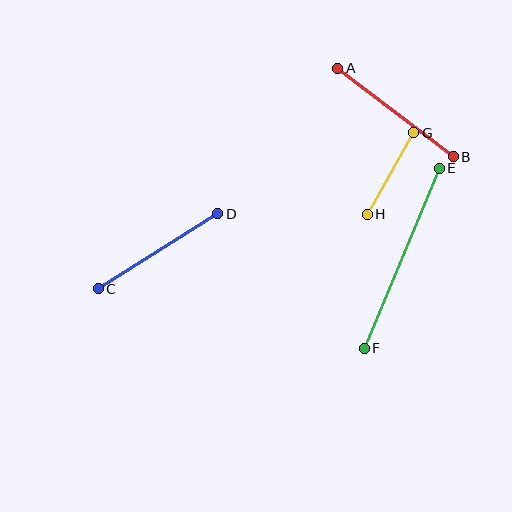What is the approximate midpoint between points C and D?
The midpoint is at approximately (158, 251) pixels.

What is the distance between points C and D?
The distance is approximately 141 pixels.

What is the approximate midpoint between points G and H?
The midpoint is at approximately (390, 174) pixels.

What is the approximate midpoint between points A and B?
The midpoint is at approximately (395, 113) pixels.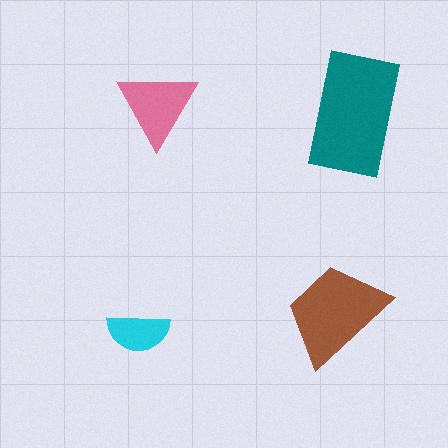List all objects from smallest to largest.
The cyan semicircle, the pink triangle, the brown trapezoid, the teal rectangle.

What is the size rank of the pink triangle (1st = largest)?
3rd.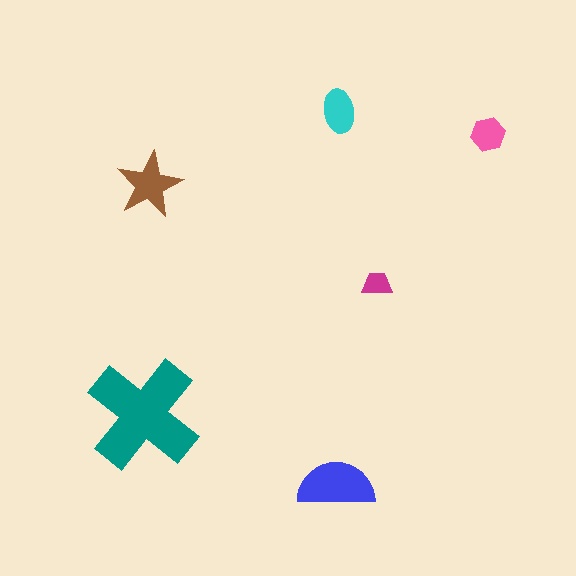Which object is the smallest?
The magenta trapezoid.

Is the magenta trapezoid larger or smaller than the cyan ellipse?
Smaller.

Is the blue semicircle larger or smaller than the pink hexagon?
Larger.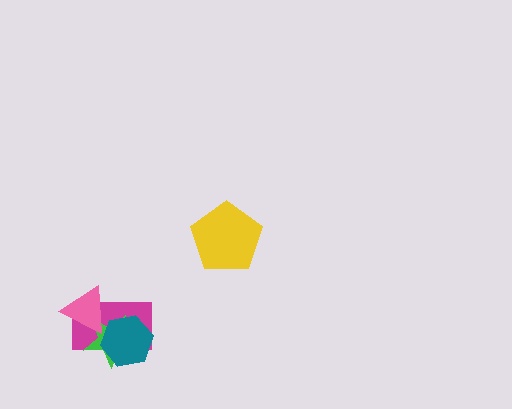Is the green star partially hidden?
Yes, it is partially covered by another shape.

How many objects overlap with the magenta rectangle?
3 objects overlap with the magenta rectangle.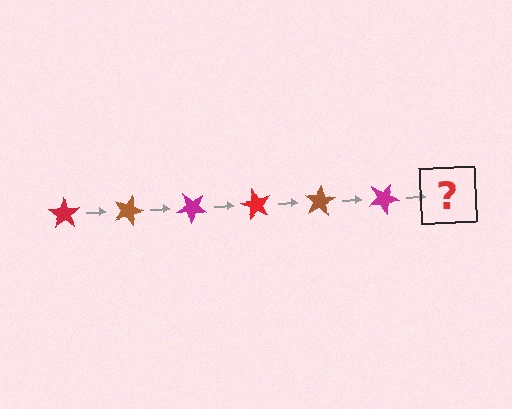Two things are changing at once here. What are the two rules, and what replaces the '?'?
The two rules are that it rotates 20 degrees each step and the color cycles through red, brown, and magenta. The '?' should be a red star, rotated 120 degrees from the start.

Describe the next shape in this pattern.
It should be a red star, rotated 120 degrees from the start.